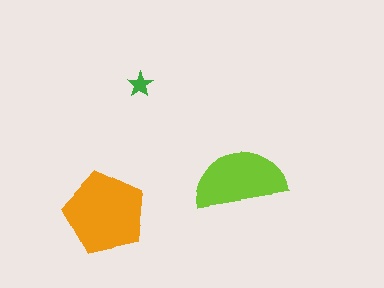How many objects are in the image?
There are 3 objects in the image.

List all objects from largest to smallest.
The orange pentagon, the lime semicircle, the green star.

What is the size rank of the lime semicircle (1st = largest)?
2nd.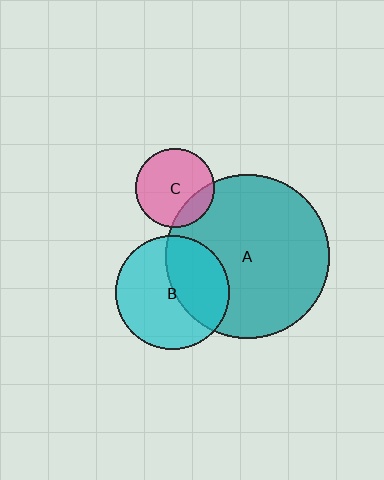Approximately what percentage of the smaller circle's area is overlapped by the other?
Approximately 20%.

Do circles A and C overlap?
Yes.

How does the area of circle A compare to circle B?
Approximately 2.1 times.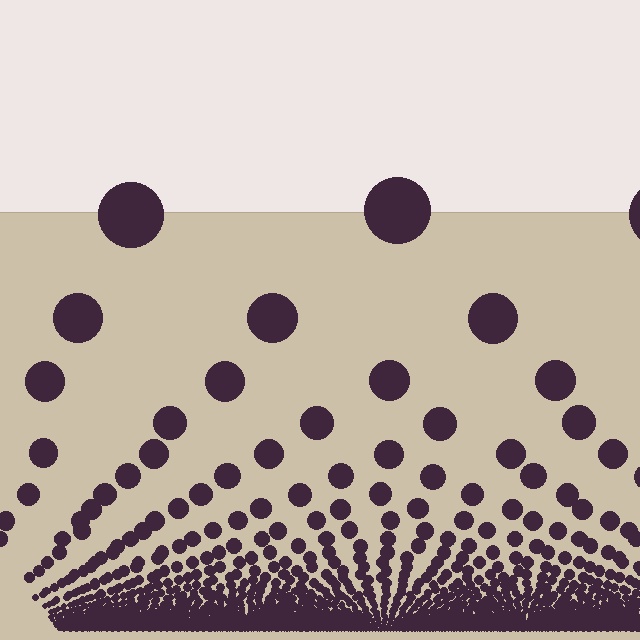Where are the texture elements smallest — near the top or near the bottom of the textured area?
Near the bottom.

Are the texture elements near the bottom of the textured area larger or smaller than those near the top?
Smaller. The gradient is inverted — elements near the bottom are smaller and denser.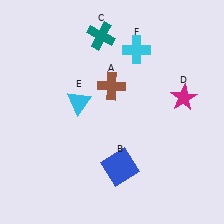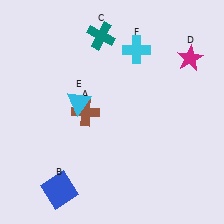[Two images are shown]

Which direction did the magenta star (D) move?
The magenta star (D) moved up.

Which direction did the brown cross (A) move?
The brown cross (A) moved down.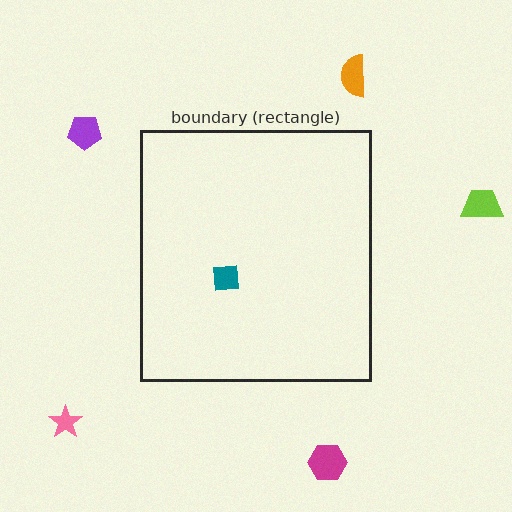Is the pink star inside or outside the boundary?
Outside.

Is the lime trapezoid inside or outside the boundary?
Outside.